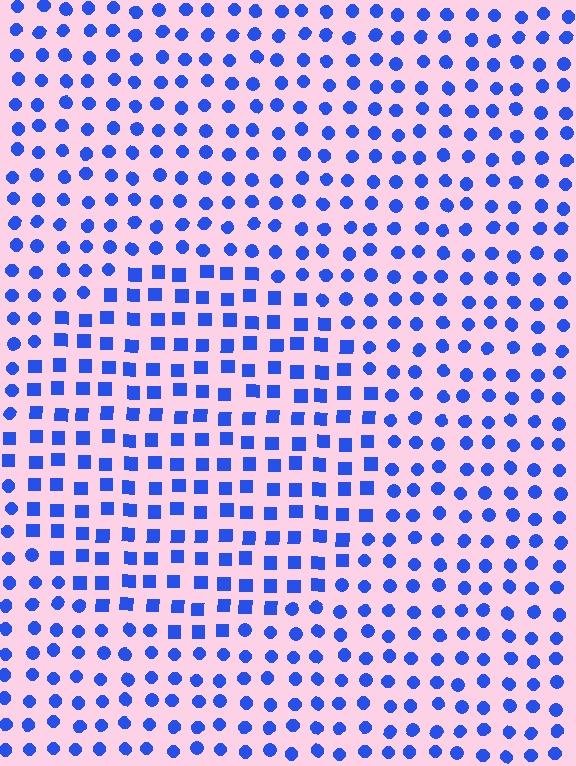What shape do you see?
I see a circle.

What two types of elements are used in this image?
The image uses squares inside the circle region and circles outside it.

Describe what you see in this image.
The image is filled with small blue elements arranged in a uniform grid. A circle-shaped region contains squares, while the surrounding area contains circles. The boundary is defined purely by the change in element shape.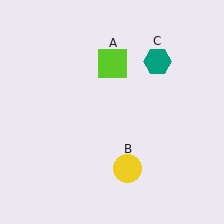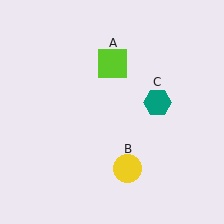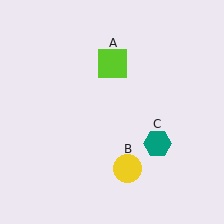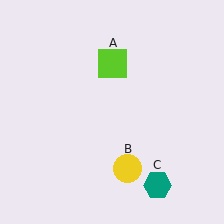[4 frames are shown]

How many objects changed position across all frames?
1 object changed position: teal hexagon (object C).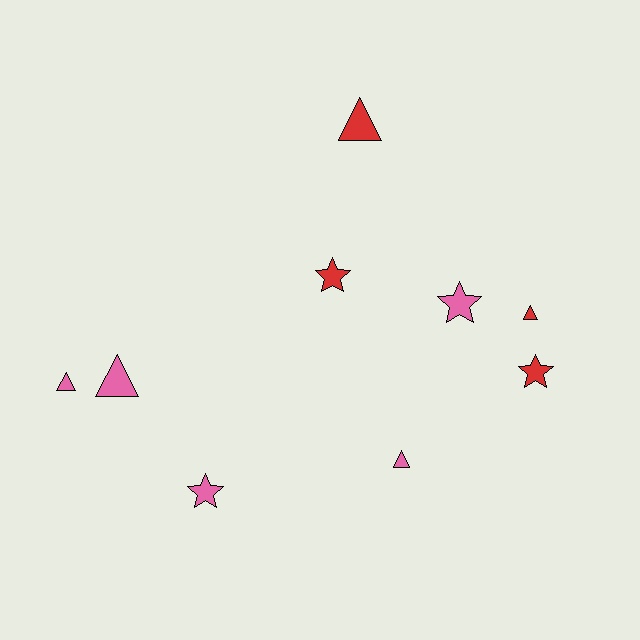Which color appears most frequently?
Pink, with 5 objects.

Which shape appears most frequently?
Triangle, with 5 objects.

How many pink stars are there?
There are 2 pink stars.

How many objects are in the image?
There are 9 objects.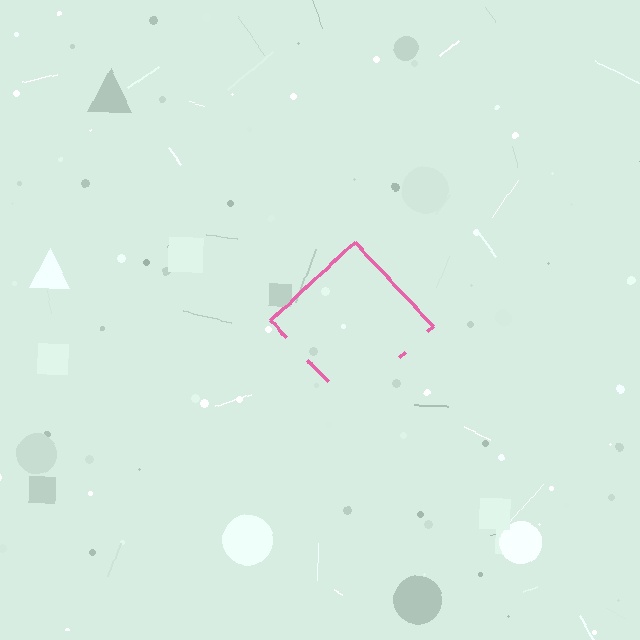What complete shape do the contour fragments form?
The contour fragments form a diamond.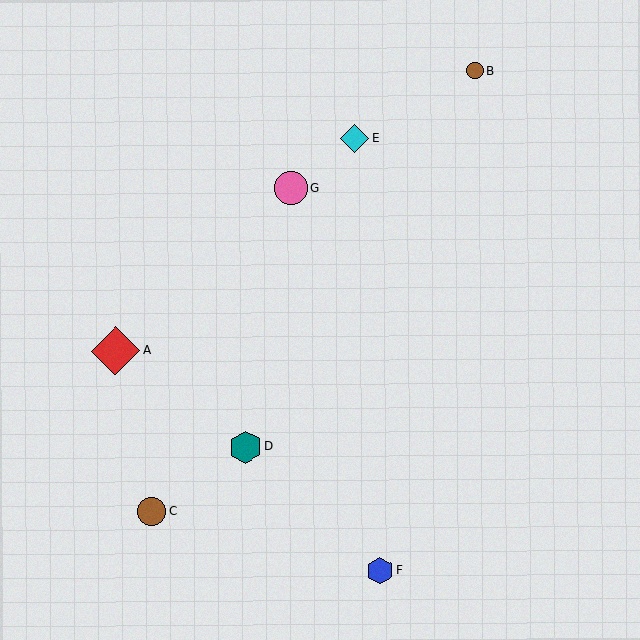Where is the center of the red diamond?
The center of the red diamond is at (116, 351).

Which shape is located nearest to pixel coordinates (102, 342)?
The red diamond (labeled A) at (116, 351) is nearest to that location.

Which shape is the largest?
The red diamond (labeled A) is the largest.